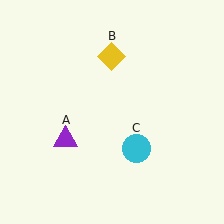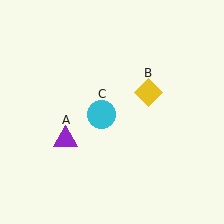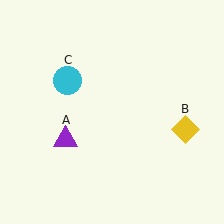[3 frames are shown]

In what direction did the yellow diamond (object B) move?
The yellow diamond (object B) moved down and to the right.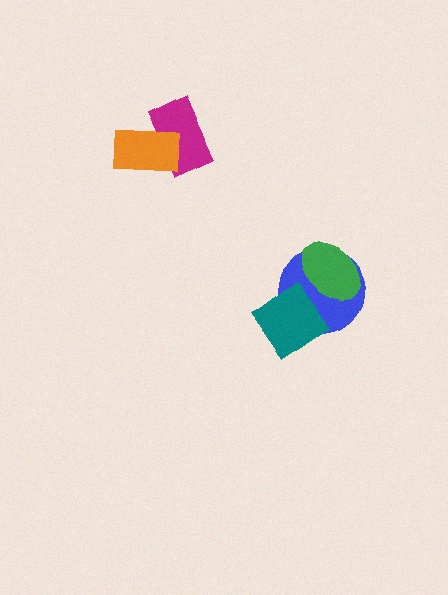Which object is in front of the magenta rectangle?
The orange rectangle is in front of the magenta rectangle.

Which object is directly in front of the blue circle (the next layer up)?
The green ellipse is directly in front of the blue circle.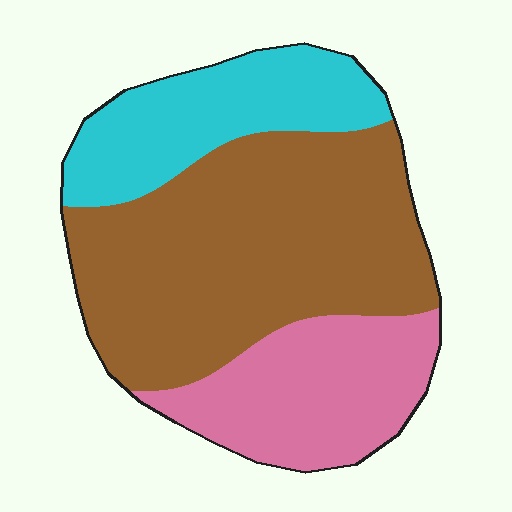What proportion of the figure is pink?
Pink covers about 25% of the figure.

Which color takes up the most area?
Brown, at roughly 55%.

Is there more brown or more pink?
Brown.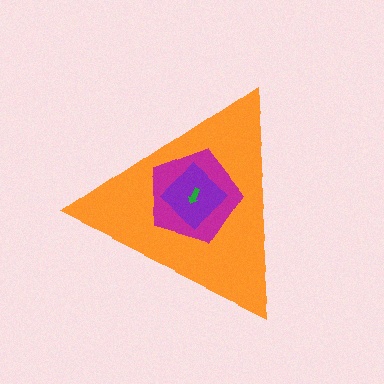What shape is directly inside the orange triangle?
The magenta pentagon.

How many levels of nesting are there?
4.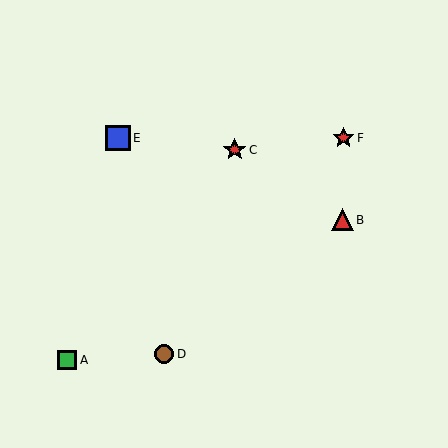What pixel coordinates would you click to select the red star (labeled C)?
Click at (235, 150) to select the red star C.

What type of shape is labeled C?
Shape C is a red star.